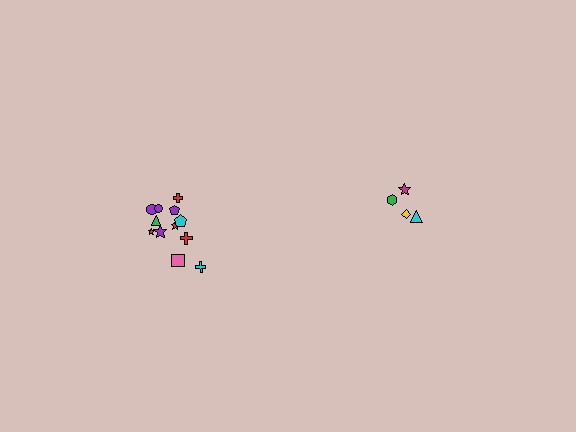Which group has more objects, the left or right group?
The left group.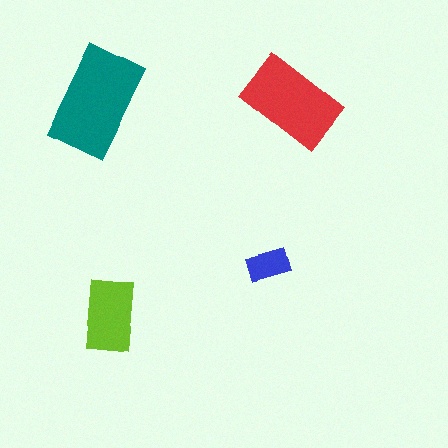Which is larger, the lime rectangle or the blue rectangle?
The lime one.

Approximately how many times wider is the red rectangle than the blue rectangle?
About 2.5 times wider.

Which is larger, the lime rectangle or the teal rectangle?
The teal one.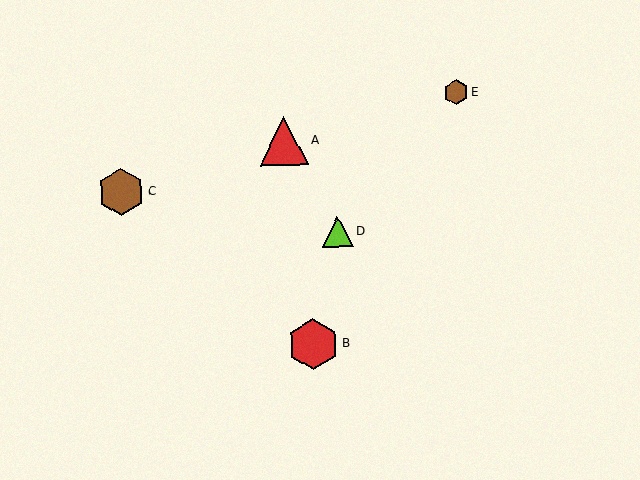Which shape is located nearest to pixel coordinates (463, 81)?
The brown hexagon (labeled E) at (456, 92) is nearest to that location.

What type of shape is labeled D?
Shape D is a lime triangle.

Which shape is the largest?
The red hexagon (labeled B) is the largest.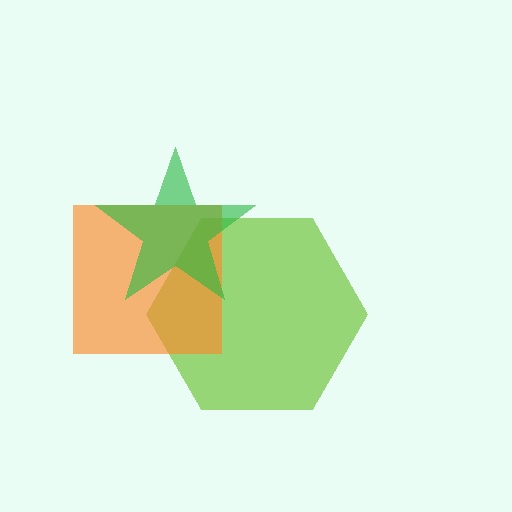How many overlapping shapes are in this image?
There are 3 overlapping shapes in the image.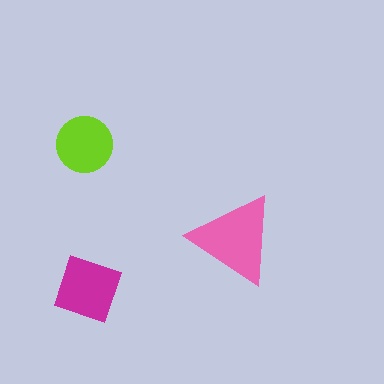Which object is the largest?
The pink triangle.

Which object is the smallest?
The lime circle.